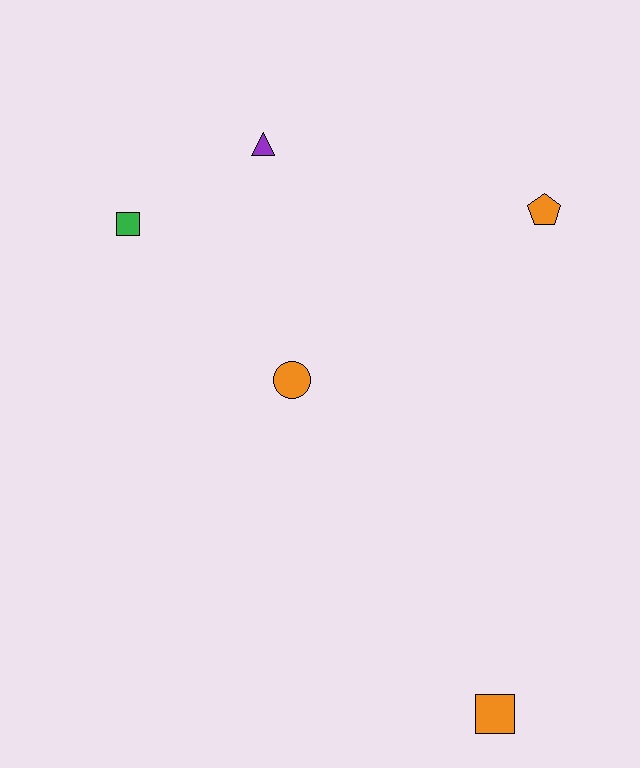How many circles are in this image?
There is 1 circle.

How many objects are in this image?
There are 5 objects.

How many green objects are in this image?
There is 1 green object.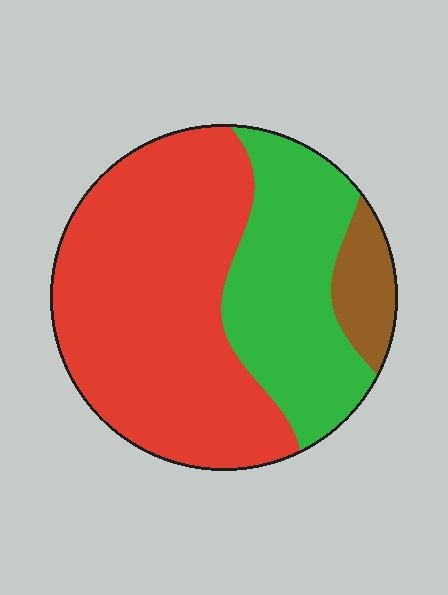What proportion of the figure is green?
Green takes up about one third (1/3) of the figure.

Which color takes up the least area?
Brown, at roughly 10%.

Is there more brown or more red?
Red.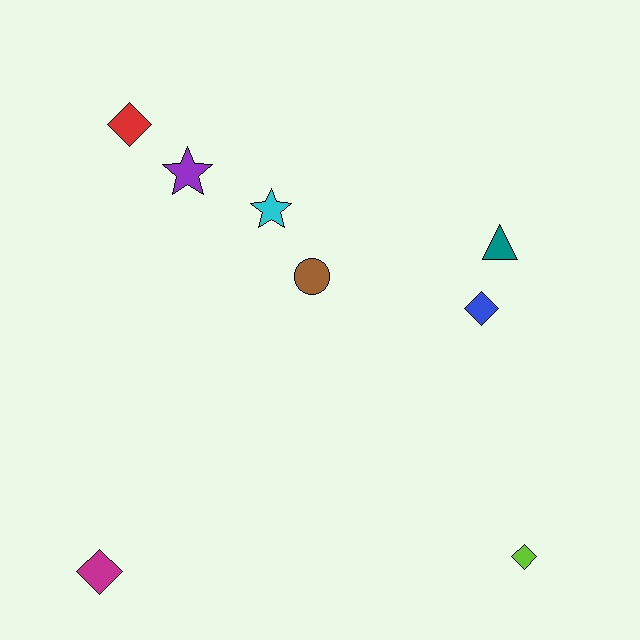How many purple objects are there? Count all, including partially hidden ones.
There is 1 purple object.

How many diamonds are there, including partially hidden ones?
There are 4 diamonds.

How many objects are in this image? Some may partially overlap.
There are 8 objects.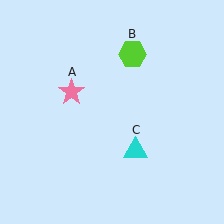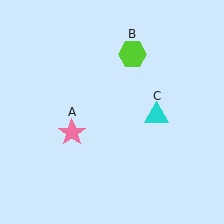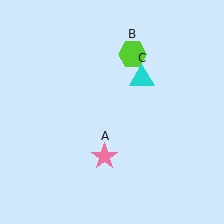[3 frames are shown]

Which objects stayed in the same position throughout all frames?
Lime hexagon (object B) remained stationary.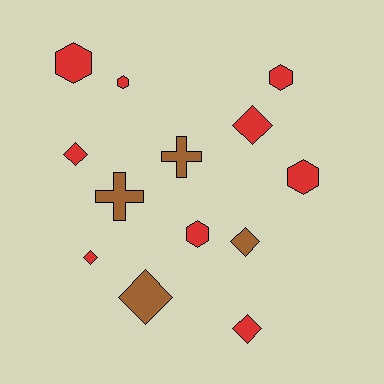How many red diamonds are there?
There are 4 red diamonds.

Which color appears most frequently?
Red, with 9 objects.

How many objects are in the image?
There are 13 objects.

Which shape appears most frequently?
Diamond, with 6 objects.